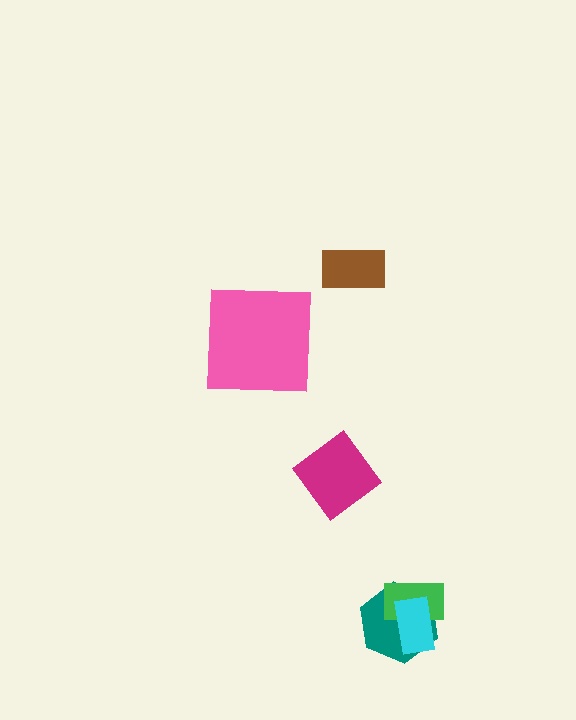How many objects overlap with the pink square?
0 objects overlap with the pink square.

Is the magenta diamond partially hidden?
No, no other shape covers it.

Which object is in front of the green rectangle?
The cyan rectangle is in front of the green rectangle.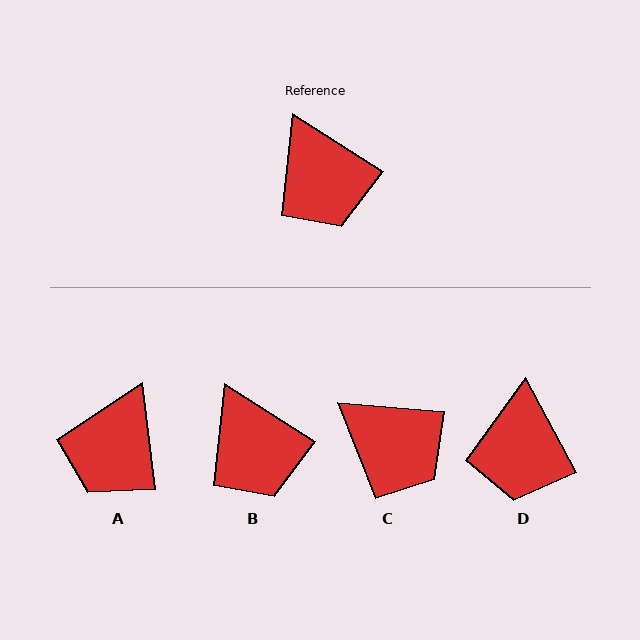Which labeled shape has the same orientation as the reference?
B.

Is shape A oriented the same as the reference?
No, it is off by about 50 degrees.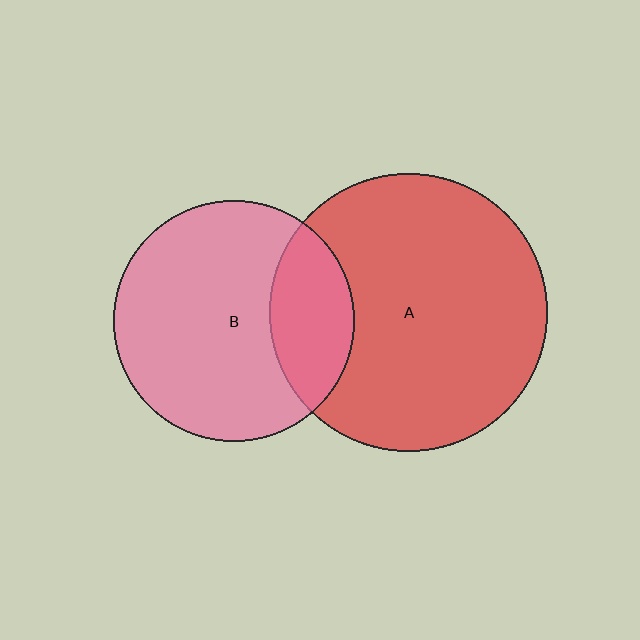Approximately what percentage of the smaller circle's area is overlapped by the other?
Approximately 25%.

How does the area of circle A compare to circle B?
Approximately 1.3 times.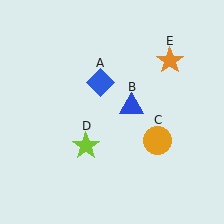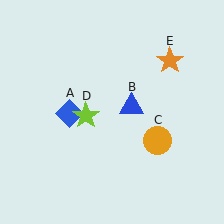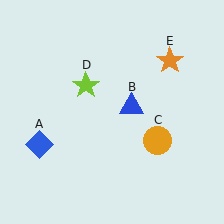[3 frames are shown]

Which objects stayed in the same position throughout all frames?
Blue triangle (object B) and orange circle (object C) and orange star (object E) remained stationary.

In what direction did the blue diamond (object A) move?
The blue diamond (object A) moved down and to the left.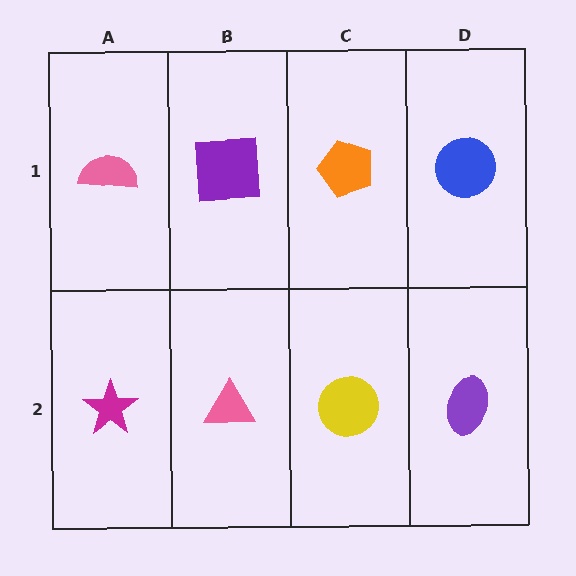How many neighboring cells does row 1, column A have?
2.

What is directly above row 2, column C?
An orange pentagon.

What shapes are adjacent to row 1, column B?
A pink triangle (row 2, column B), a pink semicircle (row 1, column A), an orange pentagon (row 1, column C).